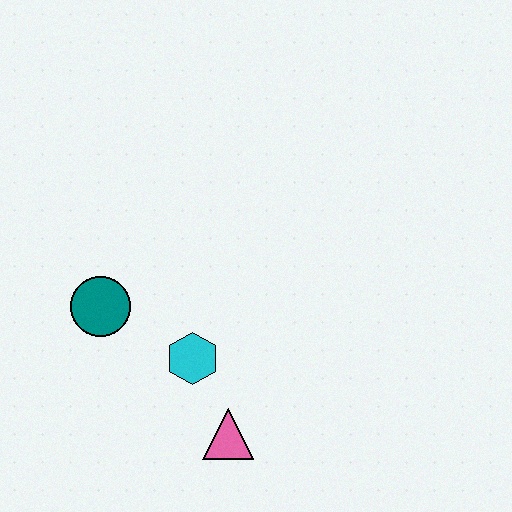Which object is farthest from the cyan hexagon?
The teal circle is farthest from the cyan hexagon.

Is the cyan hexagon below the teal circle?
Yes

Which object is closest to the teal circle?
The cyan hexagon is closest to the teal circle.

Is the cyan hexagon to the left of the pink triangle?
Yes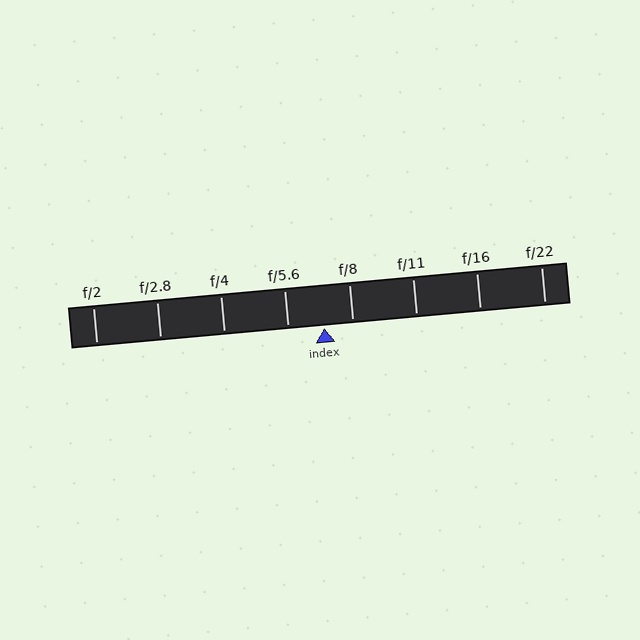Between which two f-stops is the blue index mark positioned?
The index mark is between f/5.6 and f/8.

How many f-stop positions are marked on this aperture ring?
There are 8 f-stop positions marked.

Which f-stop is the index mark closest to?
The index mark is closest to f/8.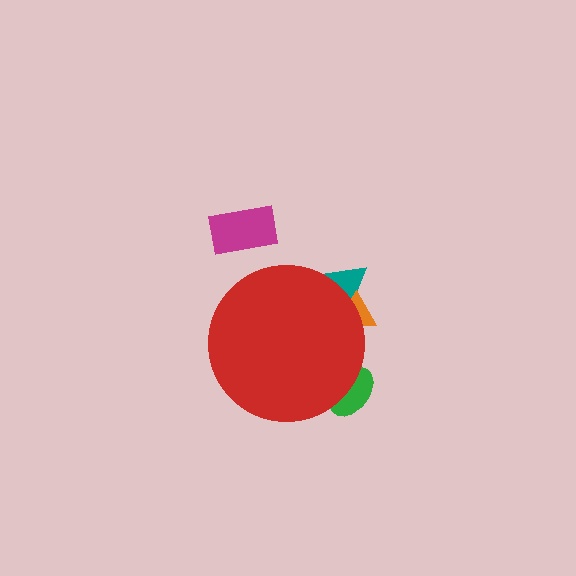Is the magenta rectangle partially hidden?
No, the magenta rectangle is fully visible.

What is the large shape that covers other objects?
A red circle.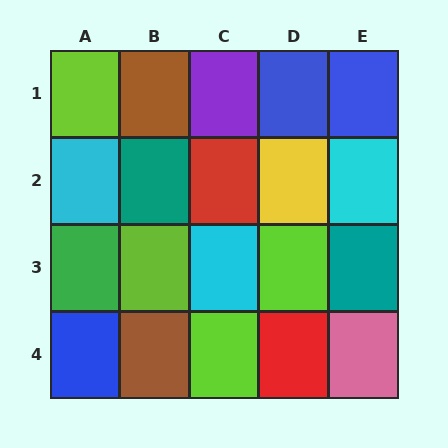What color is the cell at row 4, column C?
Lime.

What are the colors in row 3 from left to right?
Green, lime, cyan, lime, teal.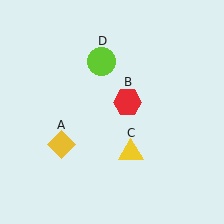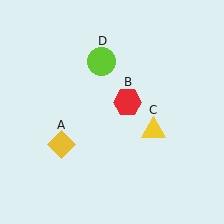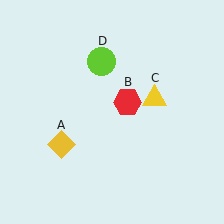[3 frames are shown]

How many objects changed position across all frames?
1 object changed position: yellow triangle (object C).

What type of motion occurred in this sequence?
The yellow triangle (object C) rotated counterclockwise around the center of the scene.